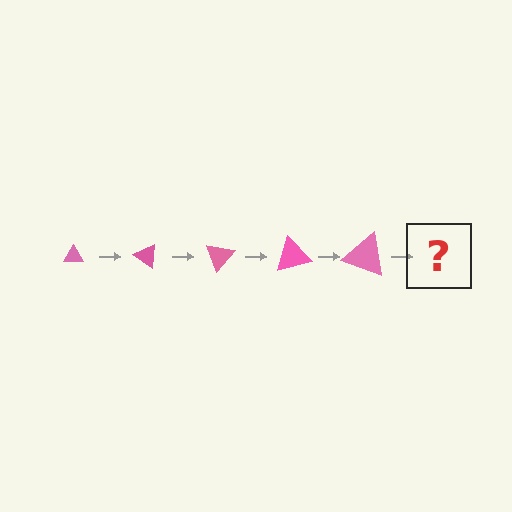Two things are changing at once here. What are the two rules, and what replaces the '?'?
The two rules are that the triangle grows larger each step and it rotates 35 degrees each step. The '?' should be a triangle, larger than the previous one and rotated 175 degrees from the start.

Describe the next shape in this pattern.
It should be a triangle, larger than the previous one and rotated 175 degrees from the start.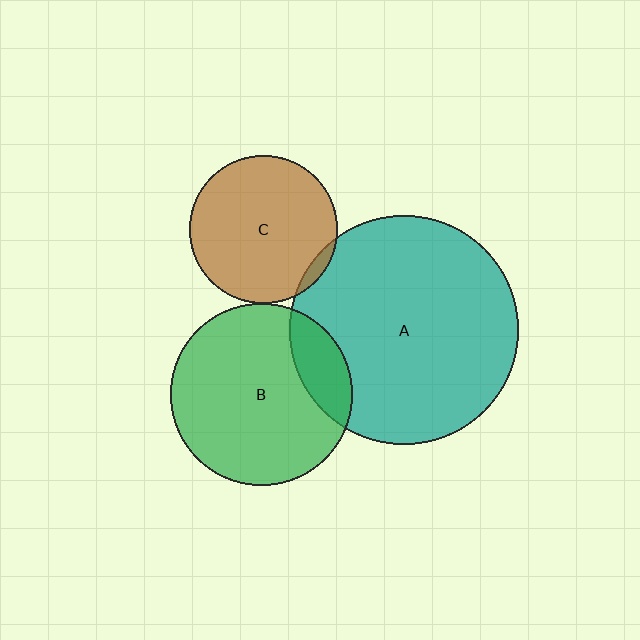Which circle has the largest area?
Circle A (teal).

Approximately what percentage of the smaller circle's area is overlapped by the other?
Approximately 5%.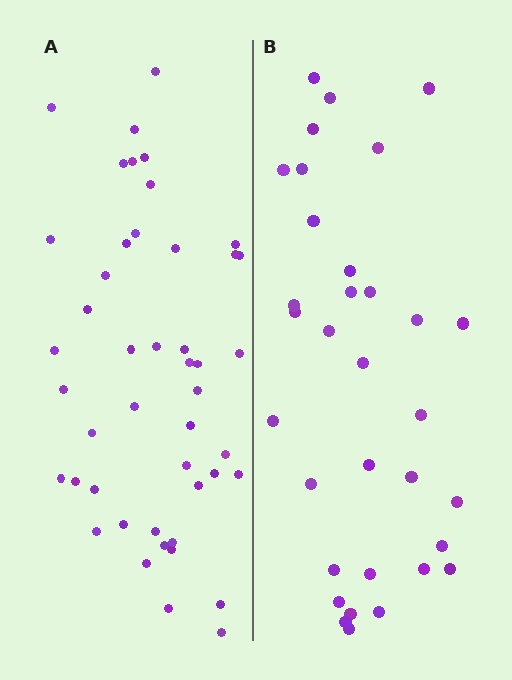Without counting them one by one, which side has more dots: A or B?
Region A (the left region) has more dots.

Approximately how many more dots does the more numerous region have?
Region A has approximately 15 more dots than region B.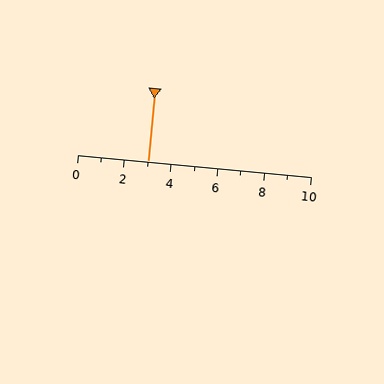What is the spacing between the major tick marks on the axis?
The major ticks are spaced 2 apart.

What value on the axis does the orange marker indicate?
The marker indicates approximately 3.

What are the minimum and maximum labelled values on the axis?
The axis runs from 0 to 10.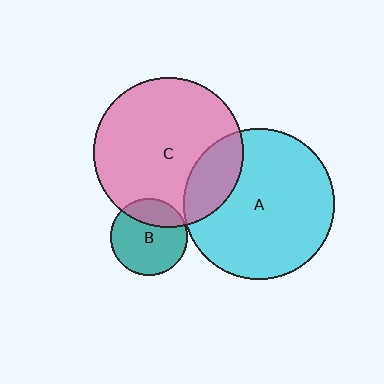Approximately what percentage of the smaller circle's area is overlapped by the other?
Approximately 20%.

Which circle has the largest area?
Circle A (cyan).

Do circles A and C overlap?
Yes.